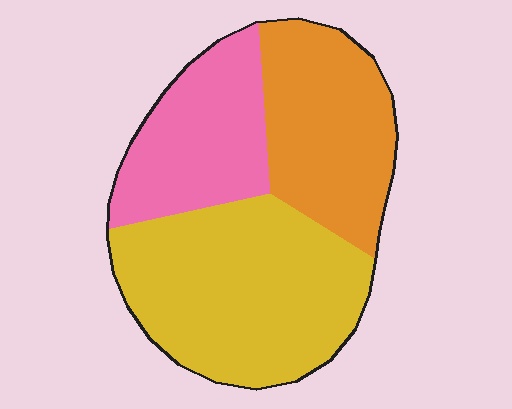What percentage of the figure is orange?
Orange takes up about one third (1/3) of the figure.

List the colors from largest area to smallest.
From largest to smallest: yellow, orange, pink.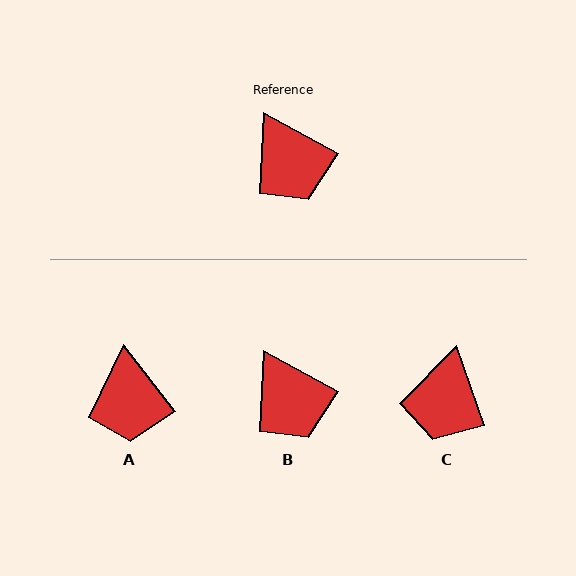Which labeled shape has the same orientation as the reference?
B.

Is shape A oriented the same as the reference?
No, it is off by about 23 degrees.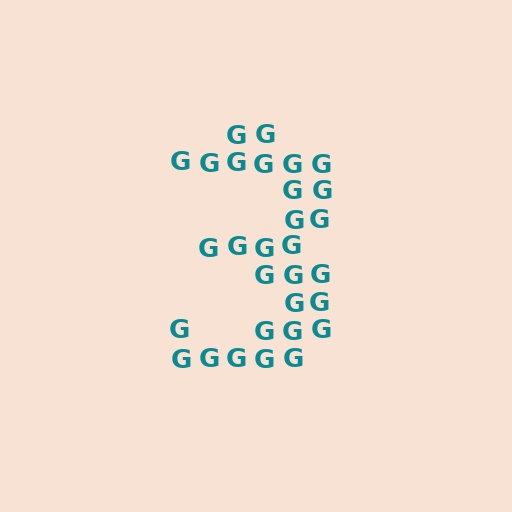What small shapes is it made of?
It is made of small letter G's.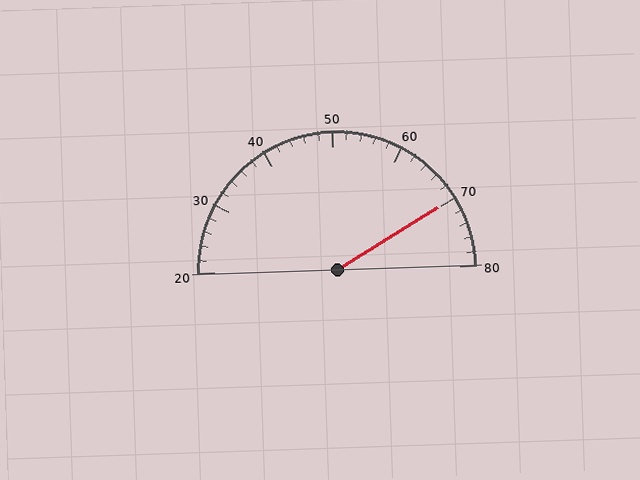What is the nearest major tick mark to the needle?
The nearest major tick mark is 70.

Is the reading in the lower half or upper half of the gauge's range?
The reading is in the upper half of the range (20 to 80).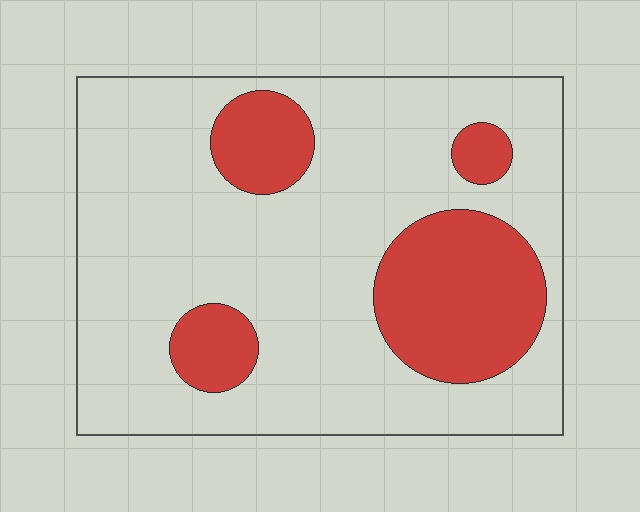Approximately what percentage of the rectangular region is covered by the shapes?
Approximately 25%.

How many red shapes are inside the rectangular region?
4.